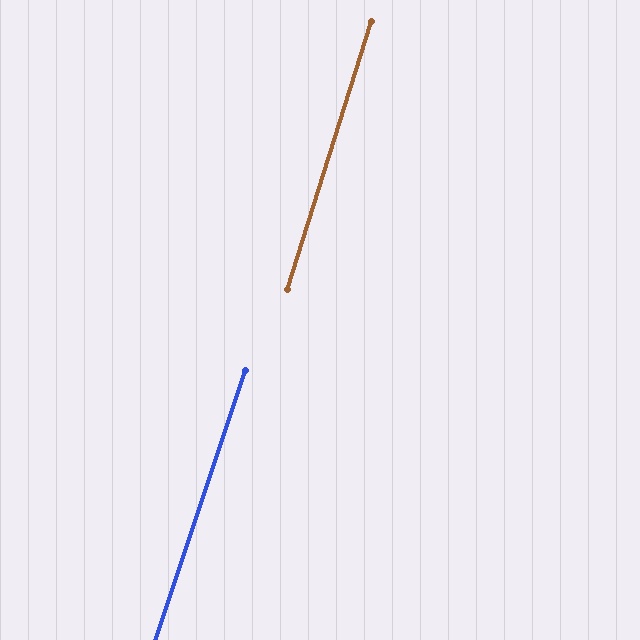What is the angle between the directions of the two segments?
Approximately 1 degree.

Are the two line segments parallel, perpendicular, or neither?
Parallel — their directions differ by only 0.8°.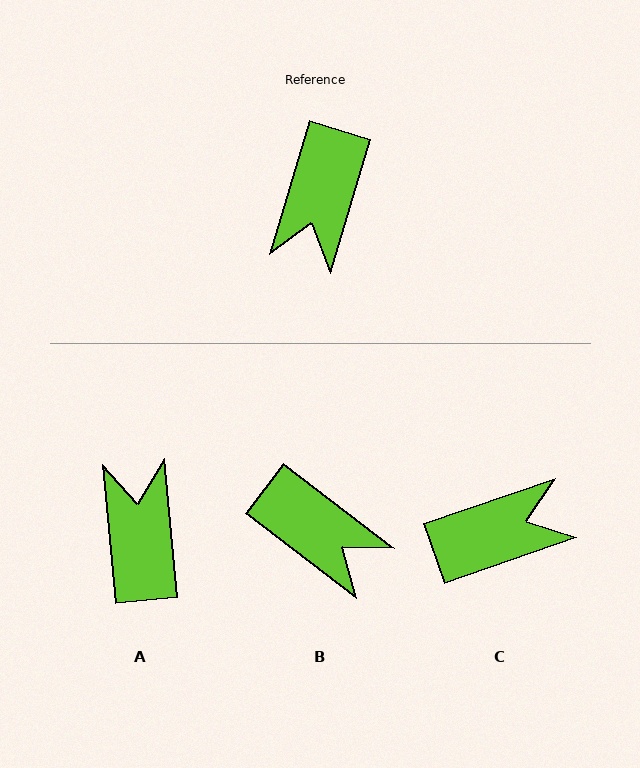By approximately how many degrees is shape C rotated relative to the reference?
Approximately 126 degrees counter-clockwise.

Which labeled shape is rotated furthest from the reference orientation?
A, about 158 degrees away.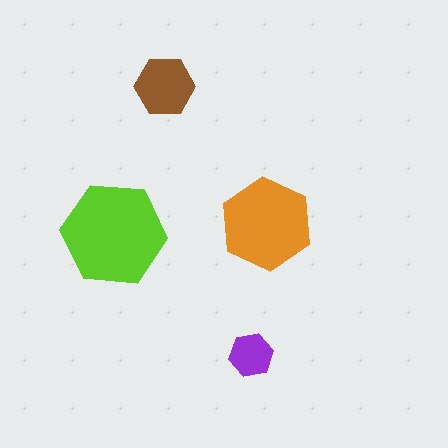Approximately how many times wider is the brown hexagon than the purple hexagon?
About 1.5 times wider.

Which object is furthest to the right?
The orange hexagon is rightmost.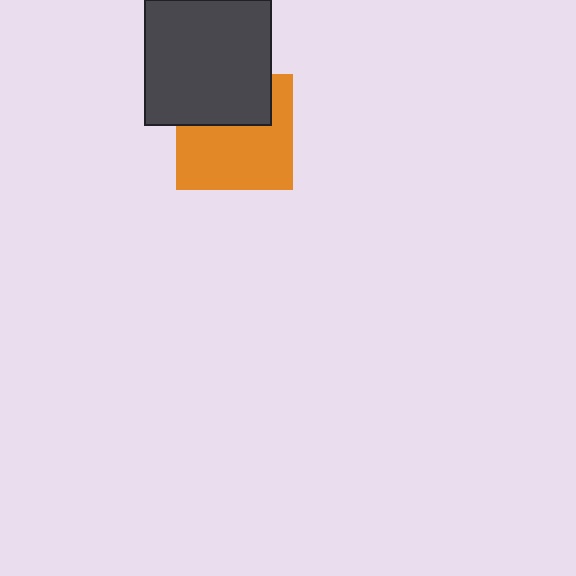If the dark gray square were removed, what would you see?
You would see the complete orange square.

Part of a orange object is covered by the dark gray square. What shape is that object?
It is a square.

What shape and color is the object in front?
The object in front is a dark gray square.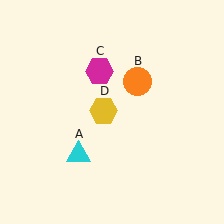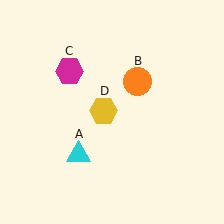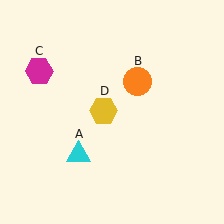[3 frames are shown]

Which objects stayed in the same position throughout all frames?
Cyan triangle (object A) and orange circle (object B) and yellow hexagon (object D) remained stationary.